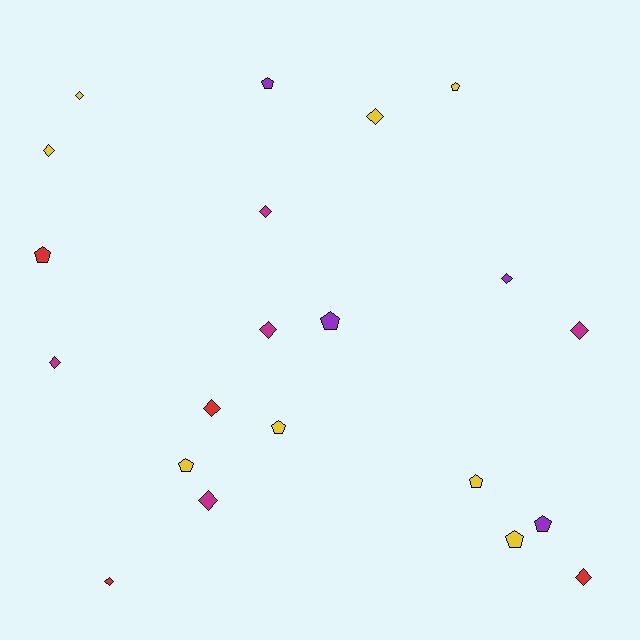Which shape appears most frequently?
Diamond, with 12 objects.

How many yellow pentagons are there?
There are 5 yellow pentagons.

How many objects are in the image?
There are 21 objects.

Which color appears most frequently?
Yellow, with 8 objects.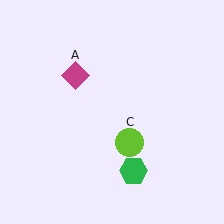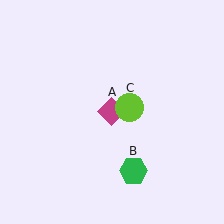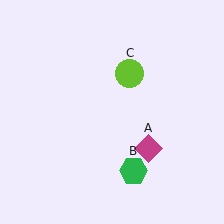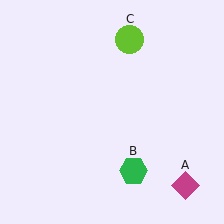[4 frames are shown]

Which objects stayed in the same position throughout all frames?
Green hexagon (object B) remained stationary.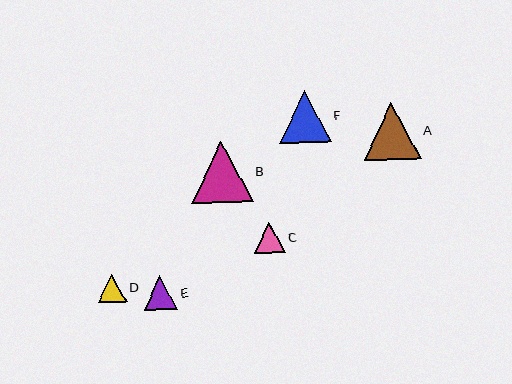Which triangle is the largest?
Triangle B is the largest with a size of approximately 61 pixels.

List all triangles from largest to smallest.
From largest to smallest: B, A, F, E, C, D.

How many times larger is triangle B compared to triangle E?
Triangle B is approximately 1.8 times the size of triangle E.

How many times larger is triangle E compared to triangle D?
Triangle E is approximately 1.2 times the size of triangle D.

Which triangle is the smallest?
Triangle D is the smallest with a size of approximately 28 pixels.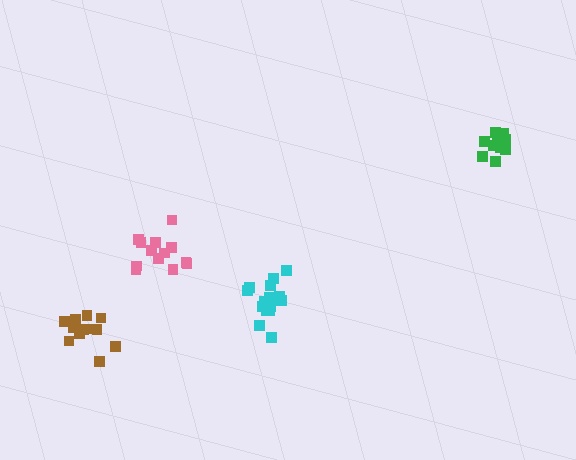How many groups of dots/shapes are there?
There are 4 groups.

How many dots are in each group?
Group 1: 10 dots, Group 2: 13 dots, Group 3: 12 dots, Group 4: 15 dots (50 total).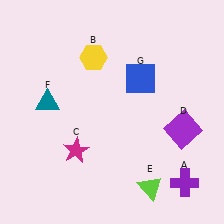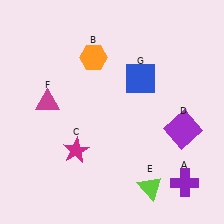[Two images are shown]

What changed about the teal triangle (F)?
In Image 1, F is teal. In Image 2, it changed to magenta.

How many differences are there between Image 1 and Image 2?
There are 2 differences between the two images.